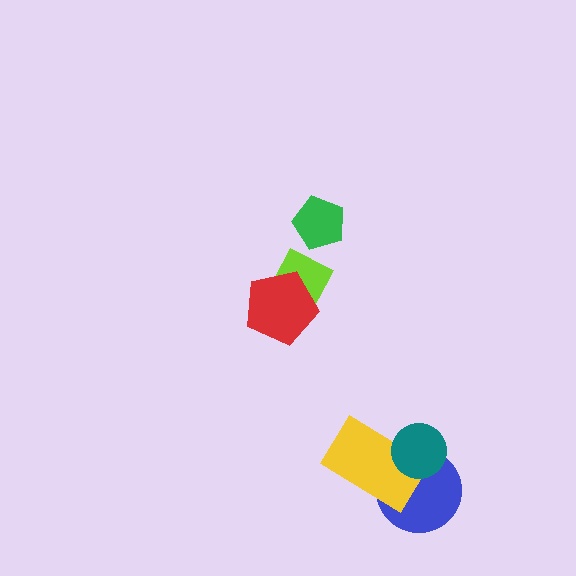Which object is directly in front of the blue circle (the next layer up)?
The yellow rectangle is directly in front of the blue circle.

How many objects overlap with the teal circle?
2 objects overlap with the teal circle.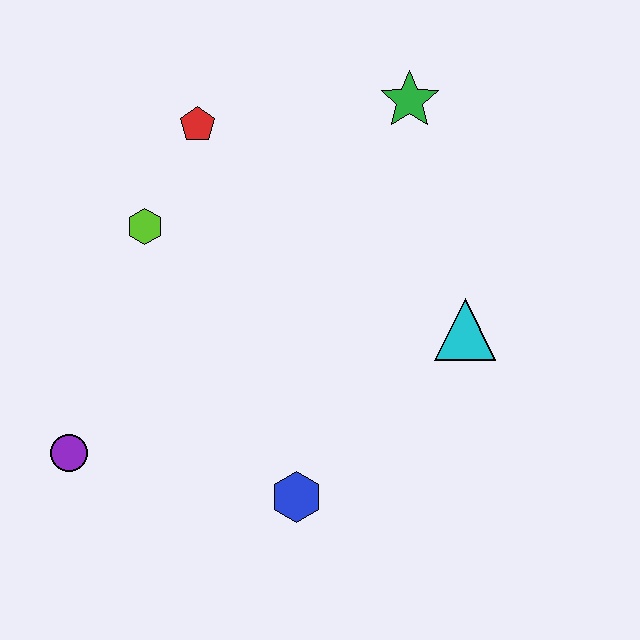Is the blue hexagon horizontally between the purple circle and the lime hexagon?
No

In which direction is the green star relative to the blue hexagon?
The green star is above the blue hexagon.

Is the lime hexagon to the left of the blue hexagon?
Yes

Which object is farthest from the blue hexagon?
The green star is farthest from the blue hexagon.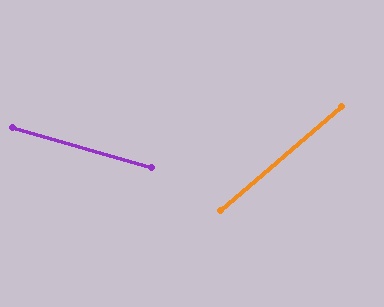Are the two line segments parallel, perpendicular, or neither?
Neither parallel nor perpendicular — they differ by about 57°.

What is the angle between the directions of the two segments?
Approximately 57 degrees.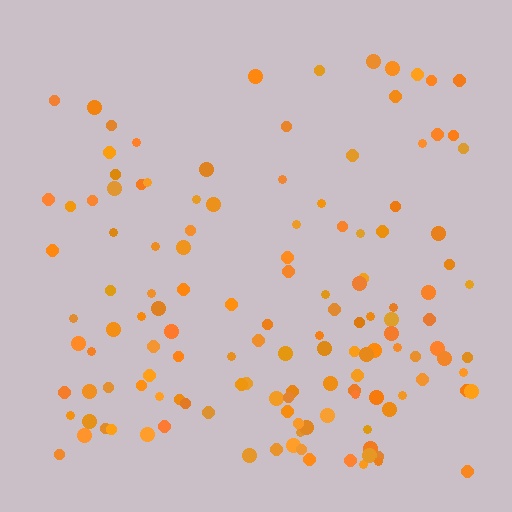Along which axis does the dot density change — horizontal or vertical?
Vertical.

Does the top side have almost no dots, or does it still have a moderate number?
Still a moderate number, just noticeably fewer than the bottom.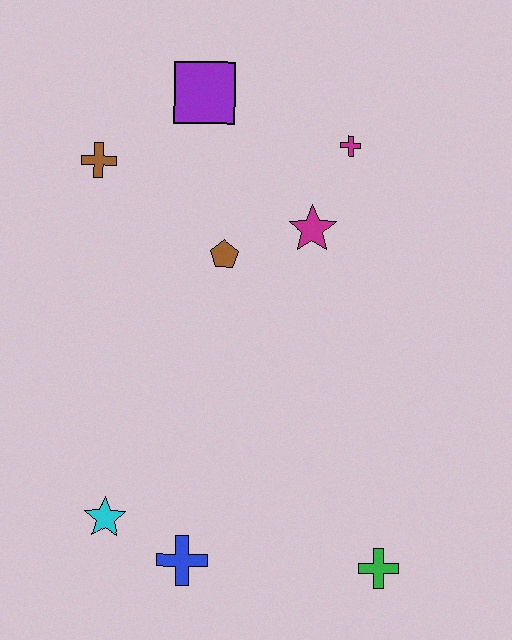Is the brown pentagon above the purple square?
No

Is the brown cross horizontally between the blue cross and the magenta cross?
No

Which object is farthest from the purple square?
The green cross is farthest from the purple square.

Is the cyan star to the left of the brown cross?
No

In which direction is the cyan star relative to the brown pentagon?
The cyan star is below the brown pentagon.